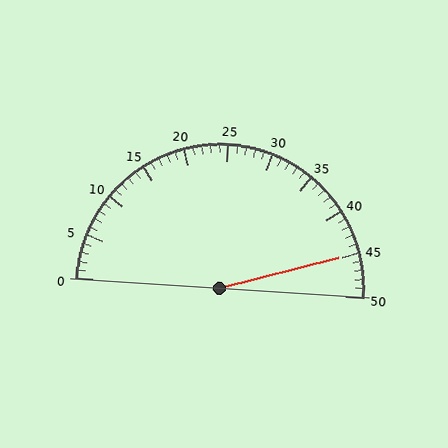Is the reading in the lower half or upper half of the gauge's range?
The reading is in the upper half of the range (0 to 50).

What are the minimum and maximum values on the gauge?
The gauge ranges from 0 to 50.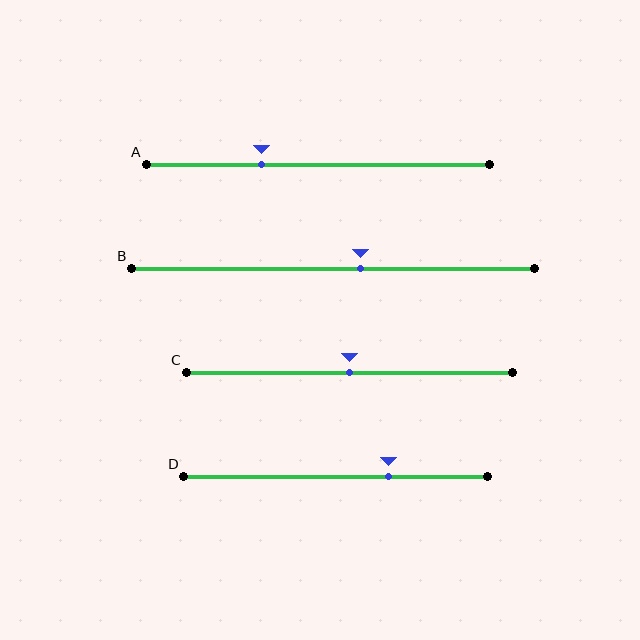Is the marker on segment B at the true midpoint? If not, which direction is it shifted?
No, the marker on segment B is shifted to the right by about 7% of the segment length.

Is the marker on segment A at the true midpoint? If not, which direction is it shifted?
No, the marker on segment A is shifted to the left by about 17% of the segment length.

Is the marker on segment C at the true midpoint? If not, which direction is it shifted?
Yes, the marker on segment C is at the true midpoint.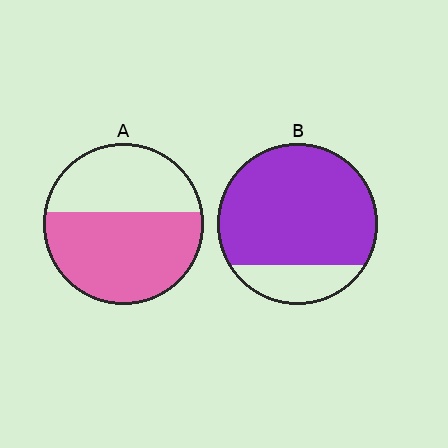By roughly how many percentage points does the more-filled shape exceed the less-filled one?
By roughly 20 percentage points (B over A).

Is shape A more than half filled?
Yes.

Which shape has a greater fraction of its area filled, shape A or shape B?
Shape B.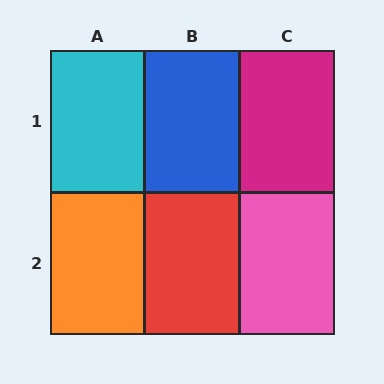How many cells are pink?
1 cell is pink.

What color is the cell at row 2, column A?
Orange.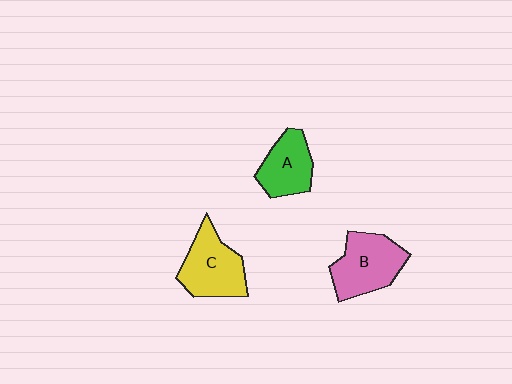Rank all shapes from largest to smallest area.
From largest to smallest: B (pink), C (yellow), A (green).